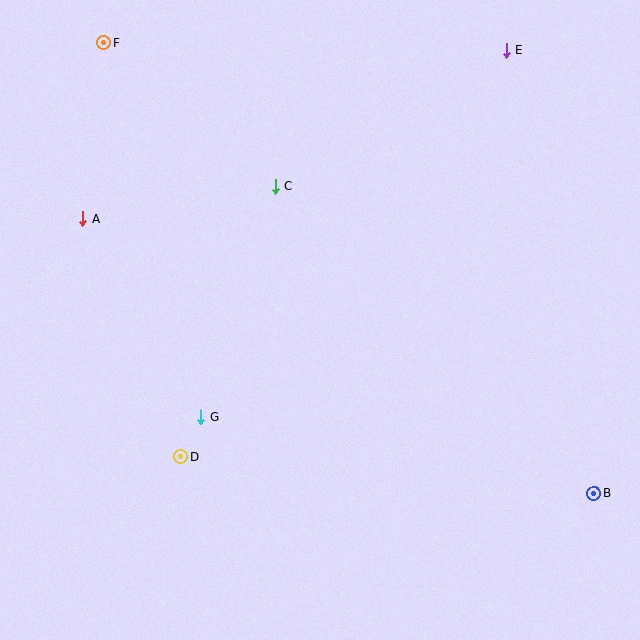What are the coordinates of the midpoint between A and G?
The midpoint between A and G is at (142, 318).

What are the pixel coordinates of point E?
Point E is at (506, 50).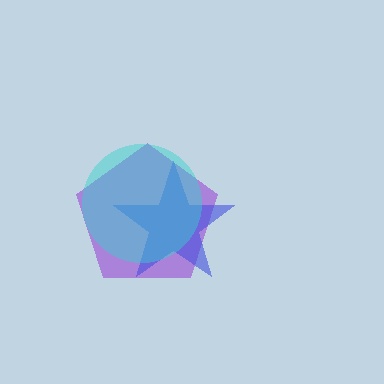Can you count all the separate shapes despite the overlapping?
Yes, there are 3 separate shapes.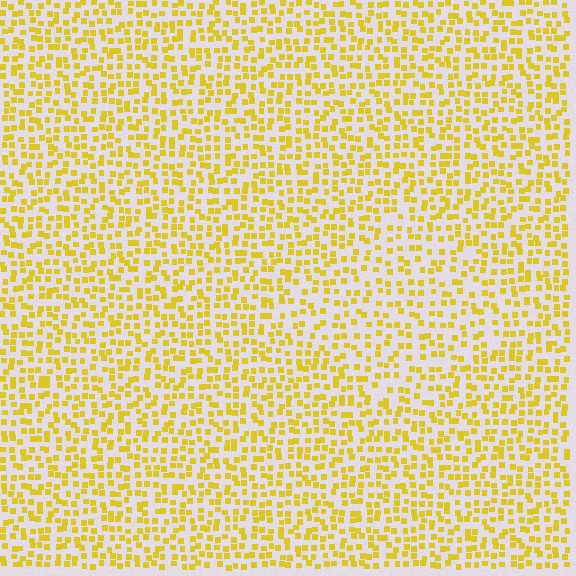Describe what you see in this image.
The image contains small yellow elements arranged at two different densities. A diamond-shaped region is visible where the elements are less densely packed than the surrounding area.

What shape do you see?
I see a diamond.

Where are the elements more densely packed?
The elements are more densely packed outside the diamond boundary.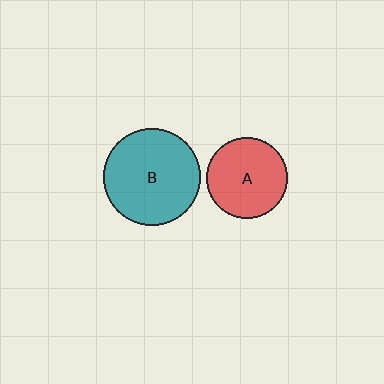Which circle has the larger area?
Circle B (teal).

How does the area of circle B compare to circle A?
Approximately 1.5 times.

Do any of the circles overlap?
No, none of the circles overlap.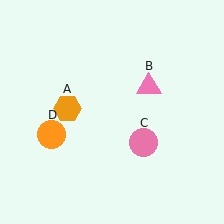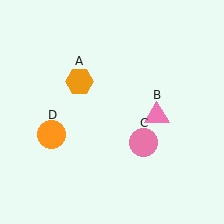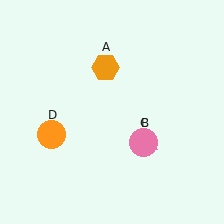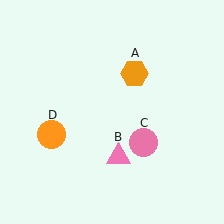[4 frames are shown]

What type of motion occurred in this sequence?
The orange hexagon (object A), pink triangle (object B) rotated clockwise around the center of the scene.